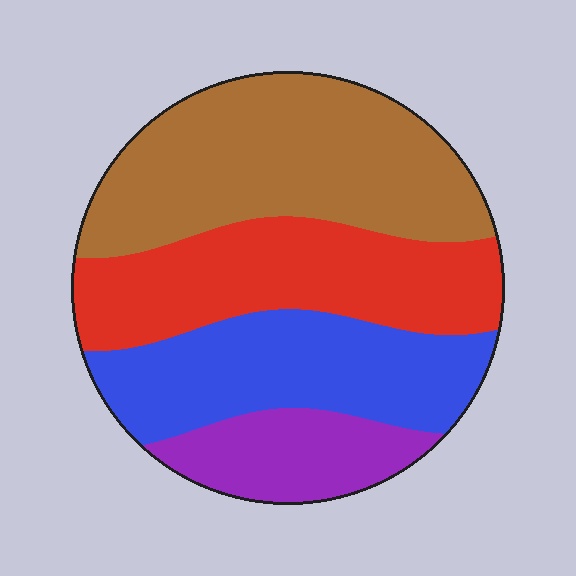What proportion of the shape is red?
Red takes up about one quarter (1/4) of the shape.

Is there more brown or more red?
Brown.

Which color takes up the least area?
Purple, at roughly 15%.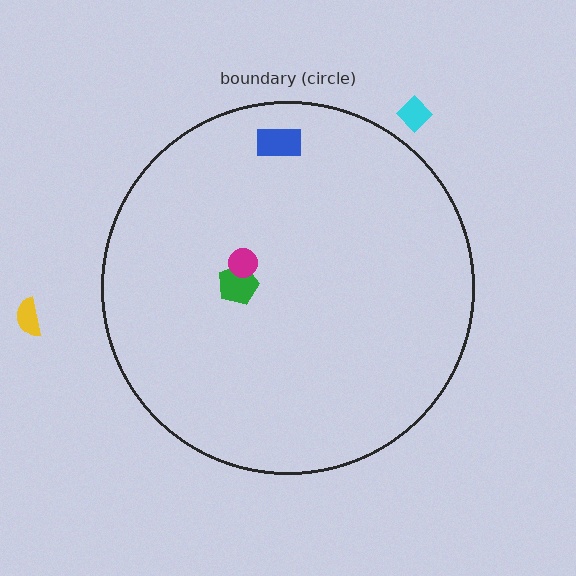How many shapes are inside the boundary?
3 inside, 2 outside.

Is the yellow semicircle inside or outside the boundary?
Outside.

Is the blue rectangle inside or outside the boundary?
Inside.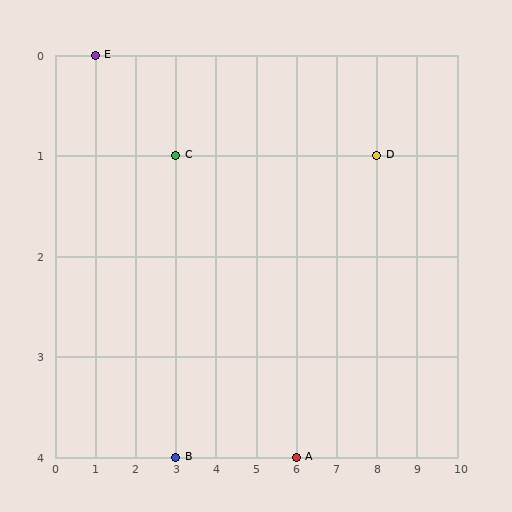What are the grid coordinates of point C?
Point C is at grid coordinates (3, 1).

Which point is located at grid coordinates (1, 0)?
Point E is at (1, 0).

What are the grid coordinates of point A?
Point A is at grid coordinates (6, 4).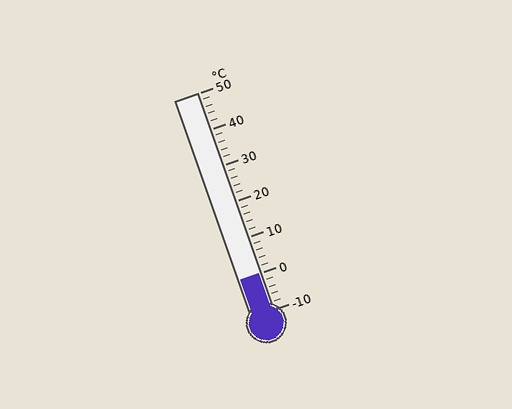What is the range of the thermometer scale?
The thermometer scale ranges from -10°C to 50°C.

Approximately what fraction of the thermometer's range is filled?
The thermometer is filled to approximately 15% of its range.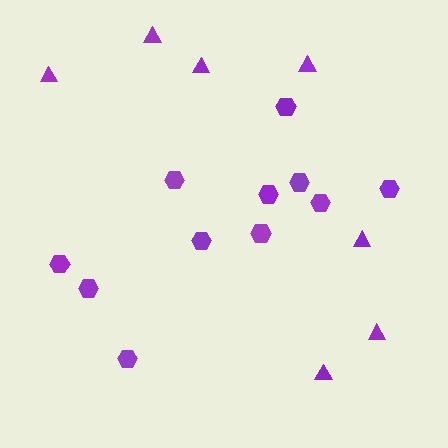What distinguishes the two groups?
There are 2 groups: one group of hexagons (11) and one group of triangles (7).